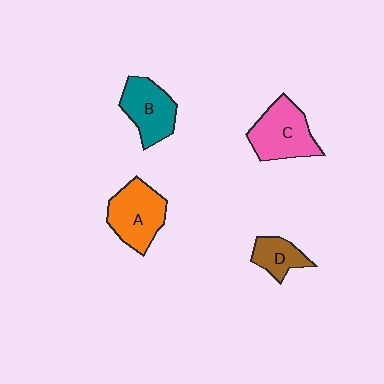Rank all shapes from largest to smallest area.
From largest to smallest: C (pink), A (orange), B (teal), D (brown).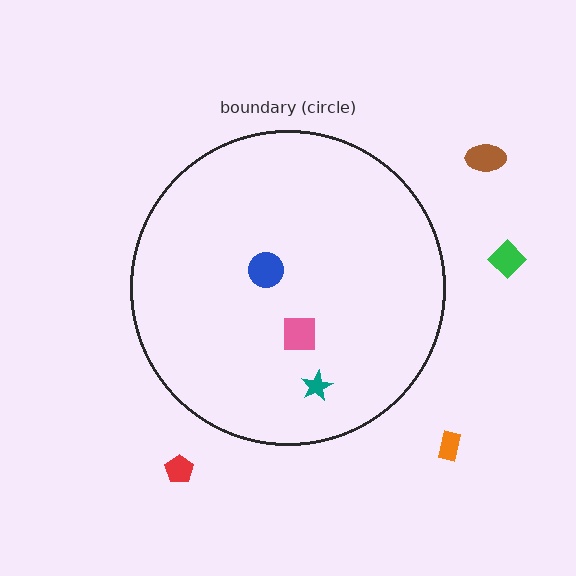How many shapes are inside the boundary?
3 inside, 4 outside.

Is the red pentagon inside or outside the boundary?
Outside.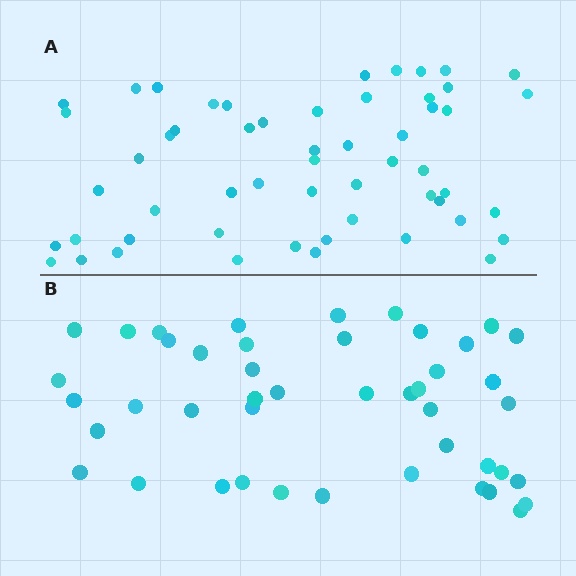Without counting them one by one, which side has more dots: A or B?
Region A (the top region) has more dots.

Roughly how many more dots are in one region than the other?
Region A has roughly 10 or so more dots than region B.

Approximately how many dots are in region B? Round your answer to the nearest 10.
About 40 dots. (The exact count is 45, which rounds to 40.)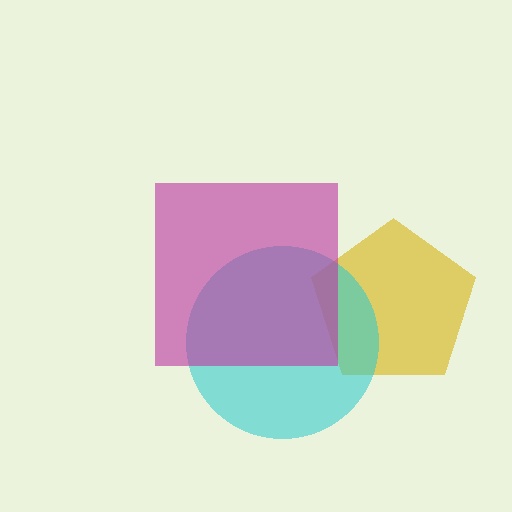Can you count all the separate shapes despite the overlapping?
Yes, there are 3 separate shapes.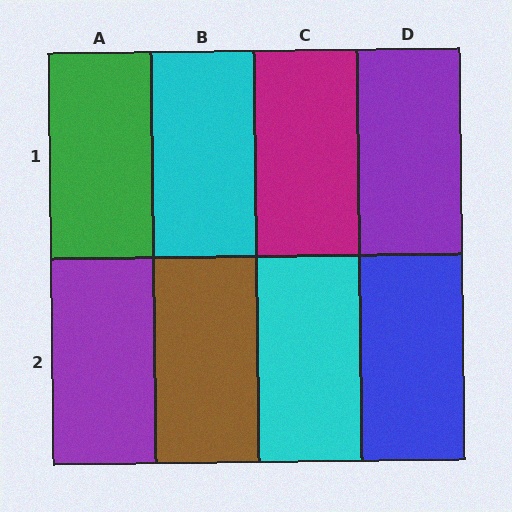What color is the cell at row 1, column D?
Purple.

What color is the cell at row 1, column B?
Cyan.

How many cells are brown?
1 cell is brown.